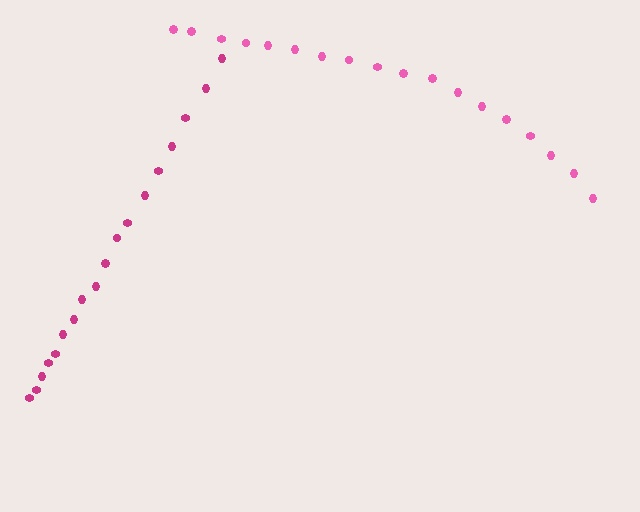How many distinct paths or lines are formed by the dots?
There are 2 distinct paths.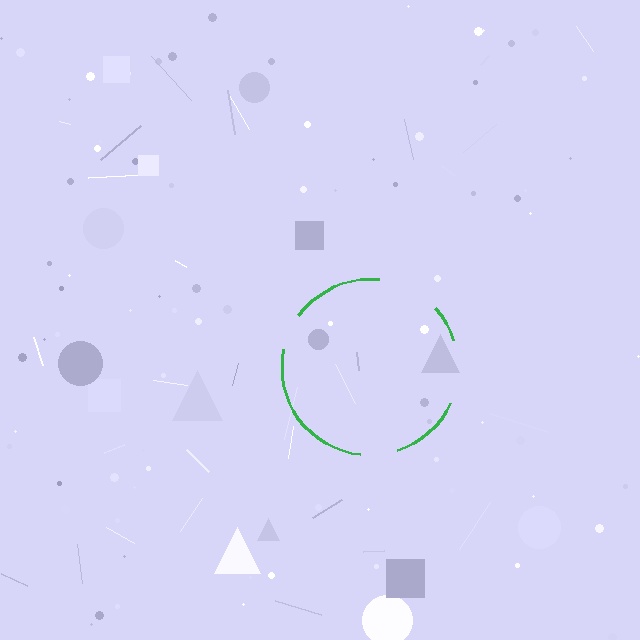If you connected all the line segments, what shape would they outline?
They would outline a circle.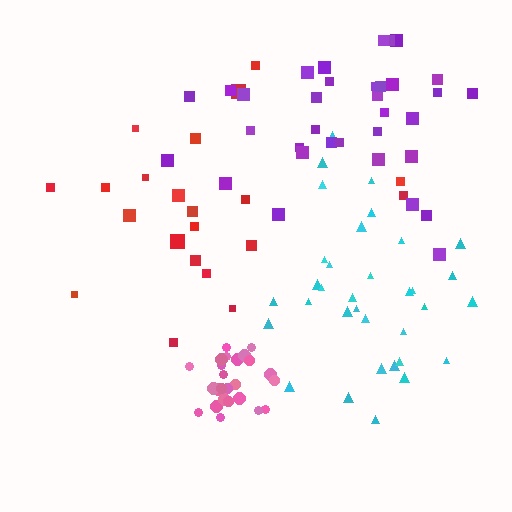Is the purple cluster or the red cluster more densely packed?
Purple.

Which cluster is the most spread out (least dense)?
Red.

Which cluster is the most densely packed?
Pink.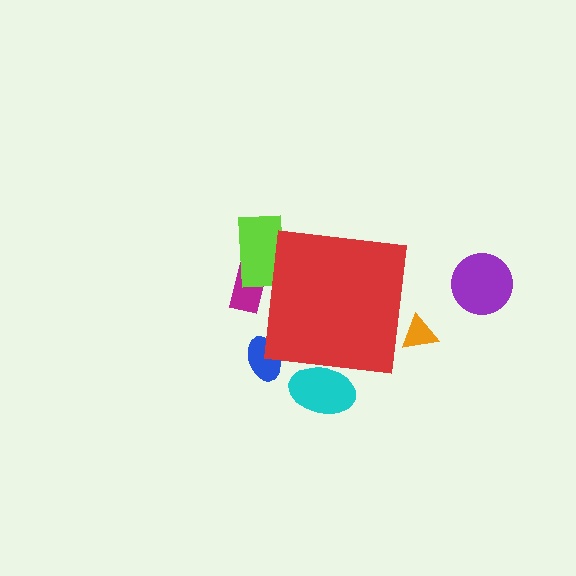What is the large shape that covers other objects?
A red square.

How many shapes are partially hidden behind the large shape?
5 shapes are partially hidden.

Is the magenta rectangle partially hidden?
Yes, the magenta rectangle is partially hidden behind the red square.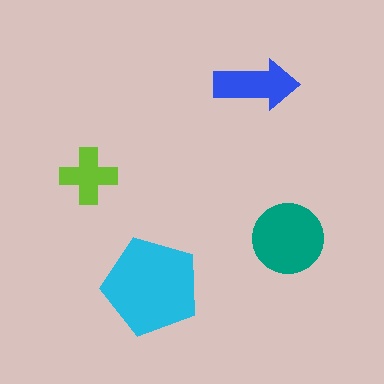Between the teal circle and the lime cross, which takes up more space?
The teal circle.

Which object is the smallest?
The lime cross.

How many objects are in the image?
There are 4 objects in the image.